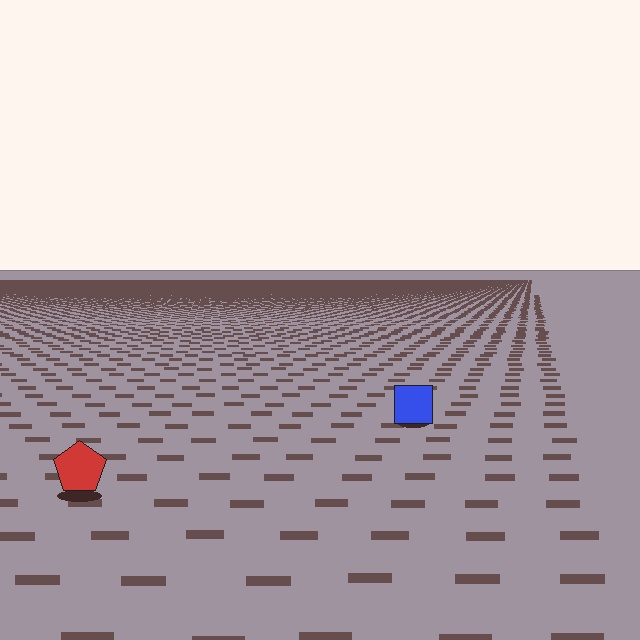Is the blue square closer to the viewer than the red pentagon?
No. The red pentagon is closer — you can tell from the texture gradient: the ground texture is coarser near it.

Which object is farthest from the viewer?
The blue square is farthest from the viewer. It appears smaller and the ground texture around it is denser.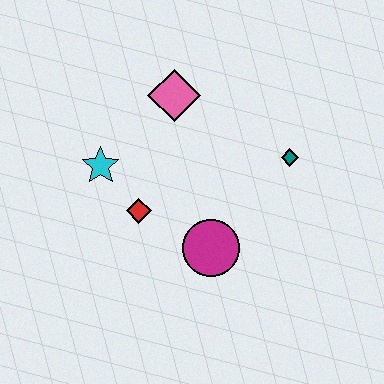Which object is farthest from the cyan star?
The teal diamond is farthest from the cyan star.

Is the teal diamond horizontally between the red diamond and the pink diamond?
No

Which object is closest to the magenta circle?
The red diamond is closest to the magenta circle.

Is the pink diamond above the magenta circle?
Yes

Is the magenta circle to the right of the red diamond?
Yes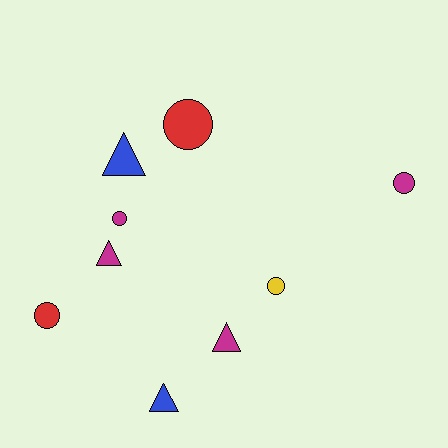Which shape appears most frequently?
Circle, with 5 objects.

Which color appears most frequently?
Magenta, with 4 objects.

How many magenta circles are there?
There are 2 magenta circles.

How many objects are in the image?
There are 9 objects.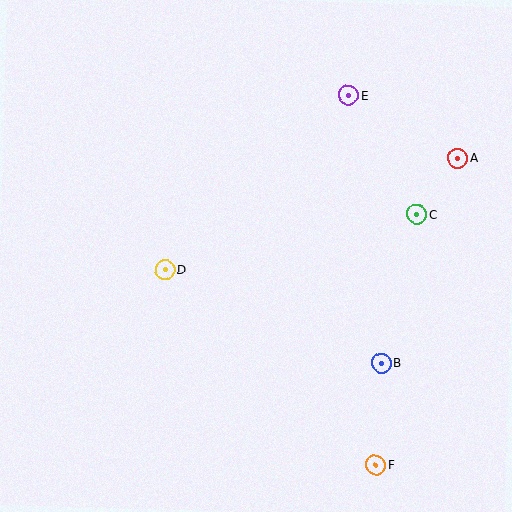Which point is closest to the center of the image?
Point D at (165, 270) is closest to the center.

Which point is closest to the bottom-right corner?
Point F is closest to the bottom-right corner.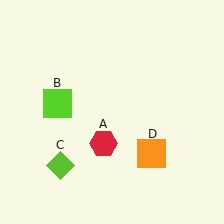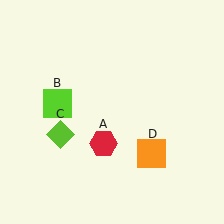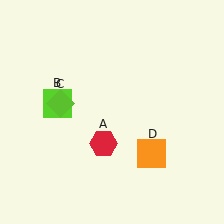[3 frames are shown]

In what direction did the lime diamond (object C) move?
The lime diamond (object C) moved up.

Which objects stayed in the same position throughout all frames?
Red hexagon (object A) and lime square (object B) and orange square (object D) remained stationary.